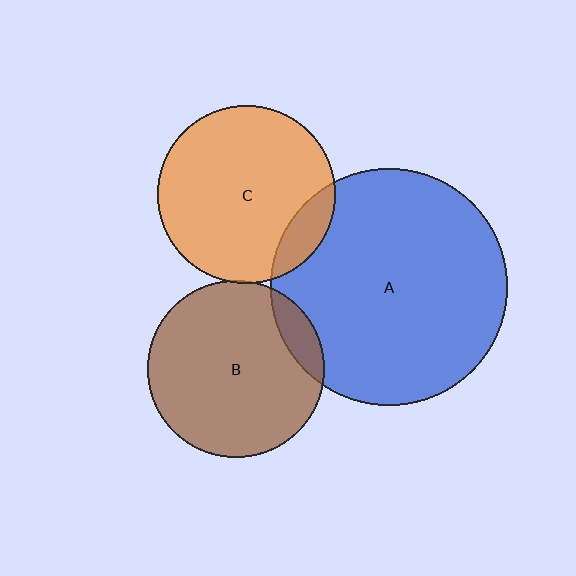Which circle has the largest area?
Circle A (blue).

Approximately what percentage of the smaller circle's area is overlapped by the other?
Approximately 10%.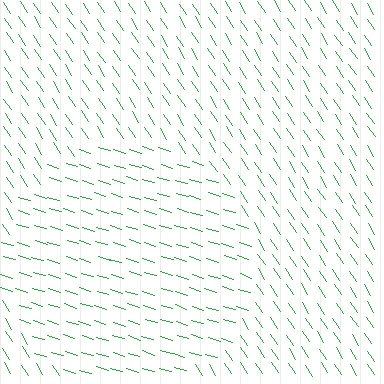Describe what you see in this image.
The image is filled with small green line segments. A circle region in the image has lines oriented differently from the surrounding lines, creating a visible texture boundary.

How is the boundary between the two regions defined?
The boundary is defined purely by a change in line orientation (approximately 40 degrees difference). All lines are the same color and thickness.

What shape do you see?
I see a circle.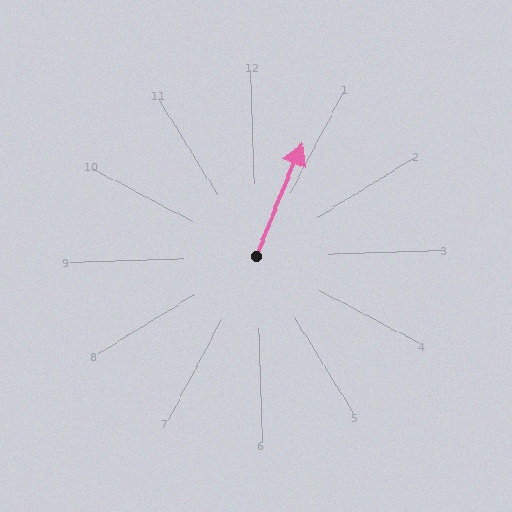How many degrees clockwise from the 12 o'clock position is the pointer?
Approximately 24 degrees.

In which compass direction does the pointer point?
Northeast.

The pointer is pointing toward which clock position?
Roughly 1 o'clock.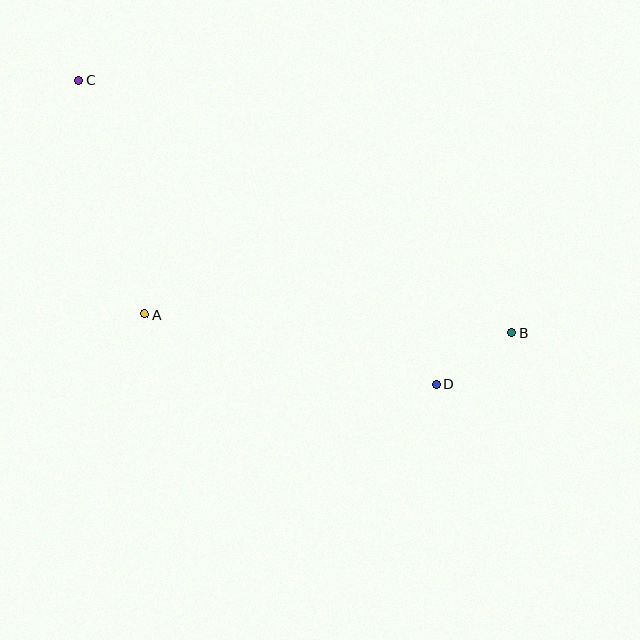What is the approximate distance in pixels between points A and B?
The distance between A and B is approximately 367 pixels.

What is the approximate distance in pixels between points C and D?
The distance between C and D is approximately 470 pixels.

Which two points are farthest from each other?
Points B and C are farthest from each other.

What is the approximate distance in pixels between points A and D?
The distance between A and D is approximately 300 pixels.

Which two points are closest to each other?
Points B and D are closest to each other.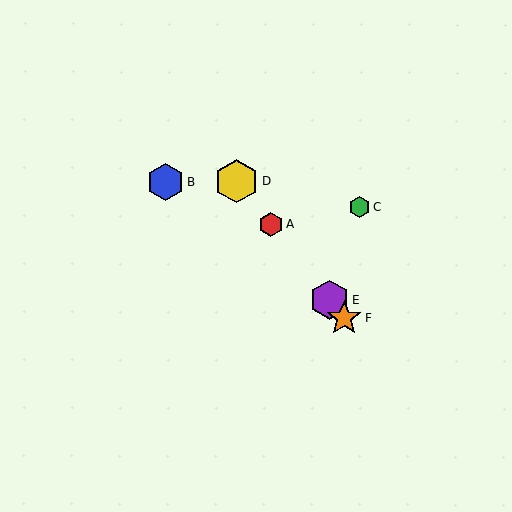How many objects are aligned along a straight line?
4 objects (A, D, E, F) are aligned along a straight line.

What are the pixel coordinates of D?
Object D is at (237, 181).